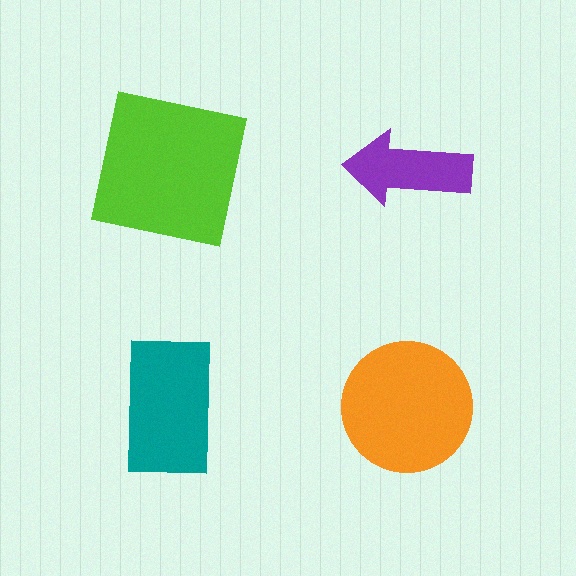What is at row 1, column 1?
A lime square.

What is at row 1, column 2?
A purple arrow.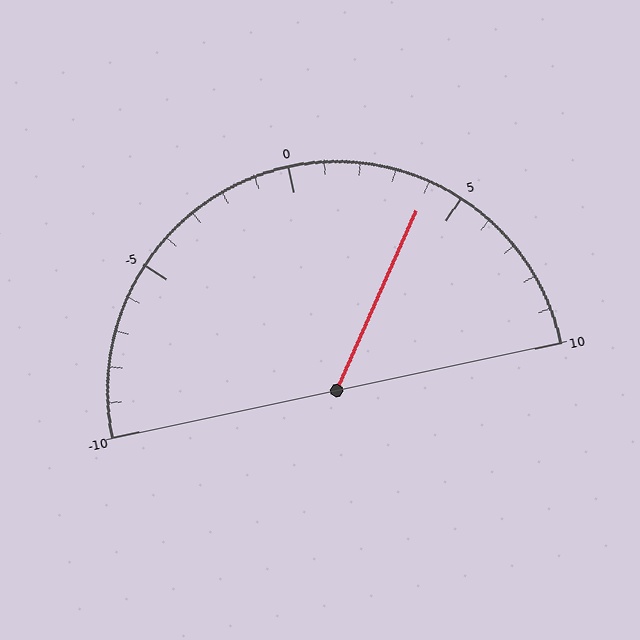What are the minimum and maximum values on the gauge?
The gauge ranges from -10 to 10.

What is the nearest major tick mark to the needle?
The nearest major tick mark is 5.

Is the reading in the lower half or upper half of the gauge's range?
The reading is in the upper half of the range (-10 to 10).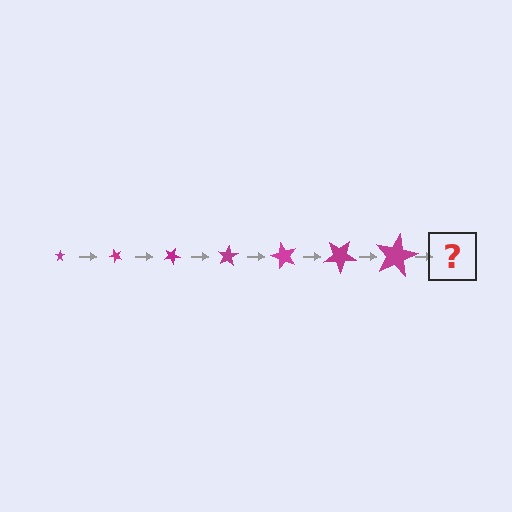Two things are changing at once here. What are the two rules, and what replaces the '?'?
The two rules are that the star grows larger each step and it rotates 50 degrees each step. The '?' should be a star, larger than the previous one and rotated 350 degrees from the start.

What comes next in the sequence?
The next element should be a star, larger than the previous one and rotated 350 degrees from the start.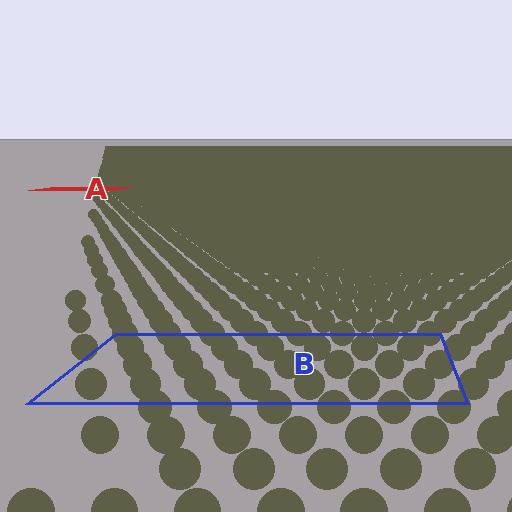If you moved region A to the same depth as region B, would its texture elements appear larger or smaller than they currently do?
They would appear larger. At a closer depth, the same texture elements are projected at a bigger on-screen size.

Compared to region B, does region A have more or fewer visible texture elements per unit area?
Region A has more texture elements per unit area — they are packed more densely because it is farther away.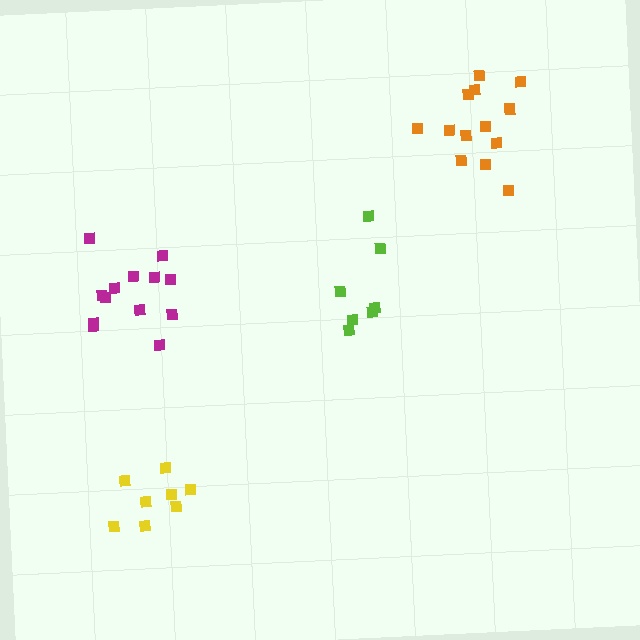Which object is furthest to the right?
The orange cluster is rightmost.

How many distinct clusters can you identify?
There are 4 distinct clusters.